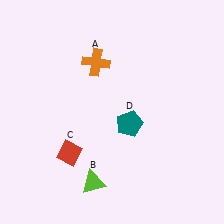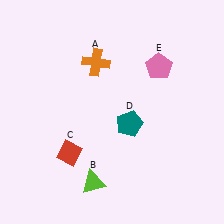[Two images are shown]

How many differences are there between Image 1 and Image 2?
There is 1 difference between the two images.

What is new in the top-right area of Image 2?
A pink pentagon (E) was added in the top-right area of Image 2.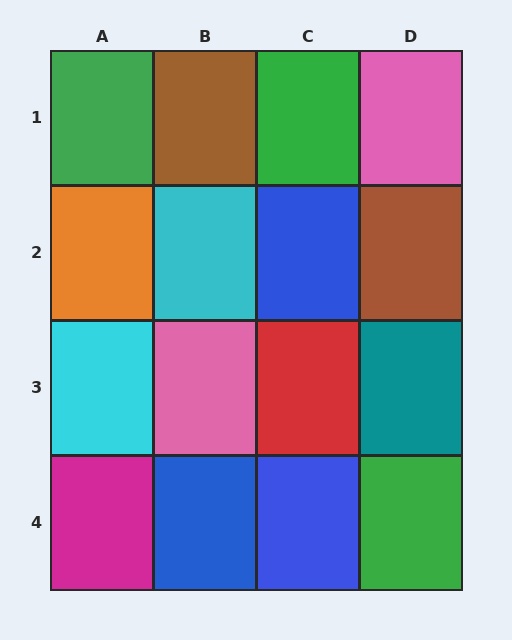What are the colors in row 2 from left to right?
Orange, cyan, blue, brown.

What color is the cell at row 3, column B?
Pink.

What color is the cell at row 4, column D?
Green.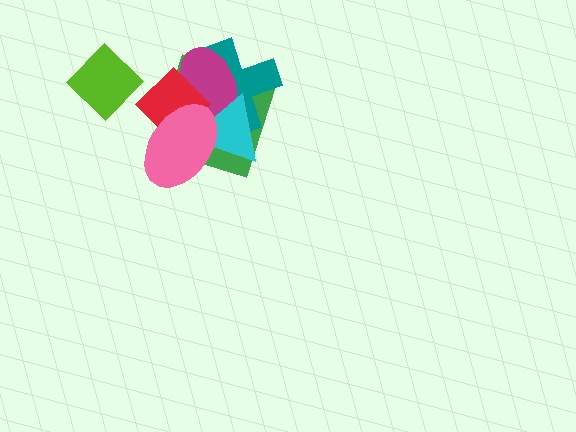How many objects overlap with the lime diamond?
0 objects overlap with the lime diamond.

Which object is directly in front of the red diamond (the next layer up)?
The cyan triangle is directly in front of the red diamond.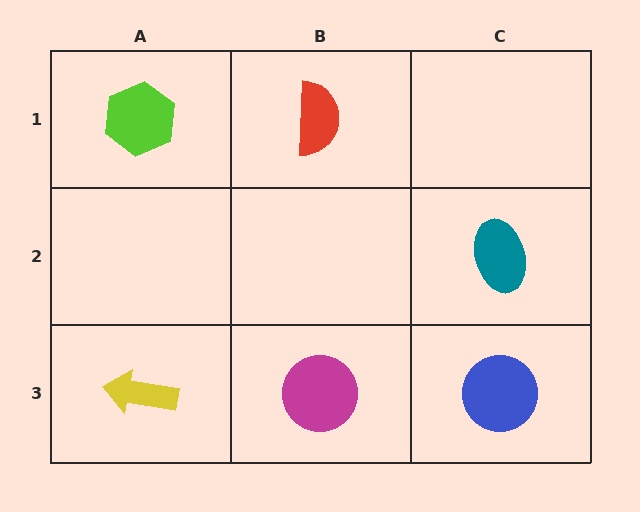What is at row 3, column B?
A magenta circle.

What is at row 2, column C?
A teal ellipse.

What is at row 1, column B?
A red semicircle.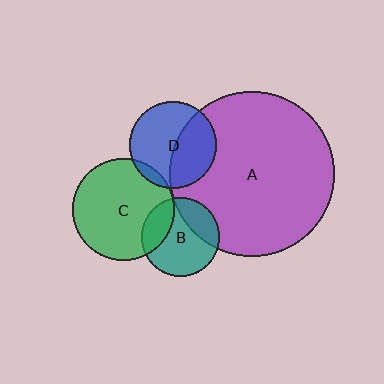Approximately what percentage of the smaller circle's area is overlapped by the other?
Approximately 45%.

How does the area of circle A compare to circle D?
Approximately 3.6 times.